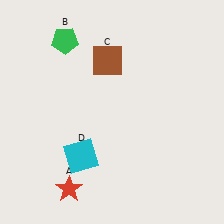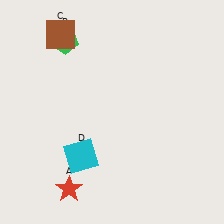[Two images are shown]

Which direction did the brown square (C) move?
The brown square (C) moved left.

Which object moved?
The brown square (C) moved left.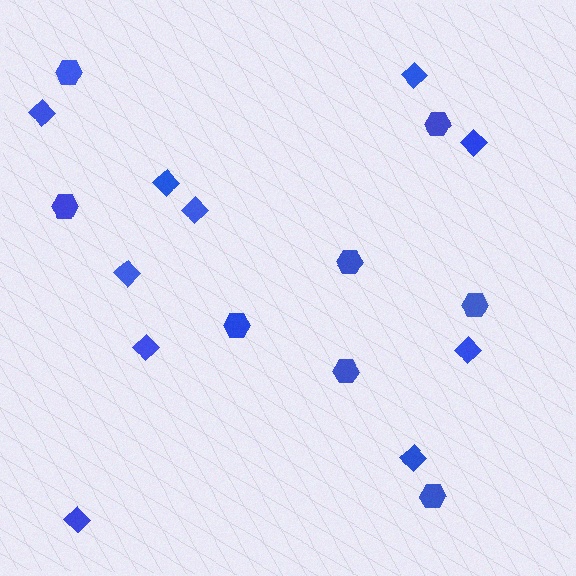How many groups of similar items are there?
There are 2 groups: one group of hexagons (8) and one group of diamonds (10).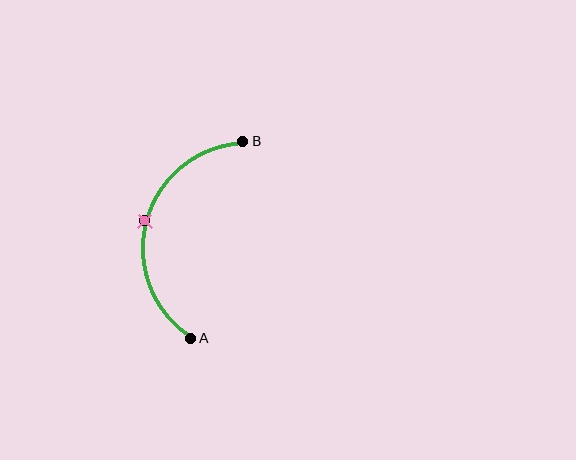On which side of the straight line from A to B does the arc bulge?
The arc bulges to the left of the straight line connecting A and B.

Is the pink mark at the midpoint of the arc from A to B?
Yes. The pink mark lies on the arc at equal arc-length from both A and B — it is the arc midpoint.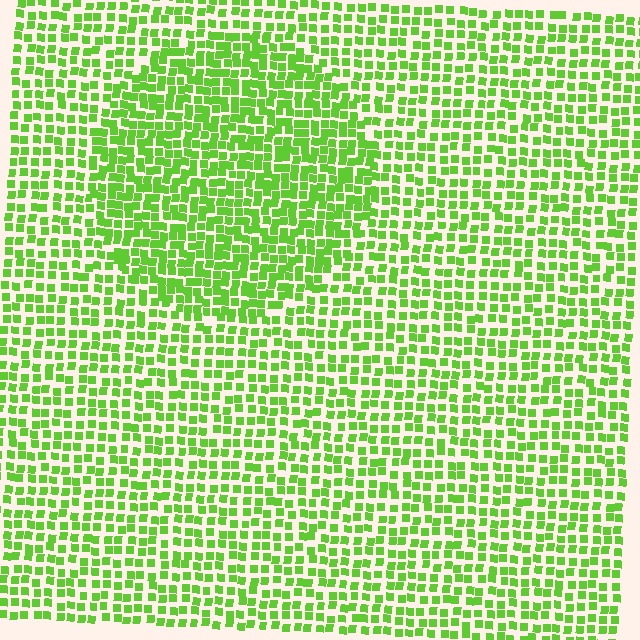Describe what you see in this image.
The image contains small lime elements arranged at two different densities. A circle-shaped region is visible where the elements are more densely packed than the surrounding area.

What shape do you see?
I see a circle.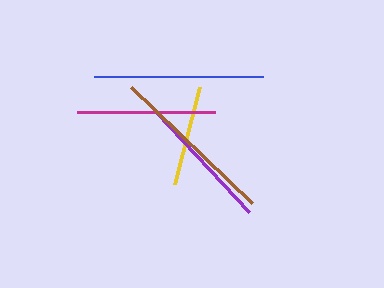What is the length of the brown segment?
The brown segment is approximately 168 pixels long.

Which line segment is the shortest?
The yellow line is the shortest at approximately 100 pixels.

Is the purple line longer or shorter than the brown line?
The brown line is longer than the purple line.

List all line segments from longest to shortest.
From longest to shortest: blue, brown, magenta, purple, yellow.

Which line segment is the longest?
The blue line is the longest at approximately 169 pixels.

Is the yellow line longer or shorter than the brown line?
The brown line is longer than the yellow line.